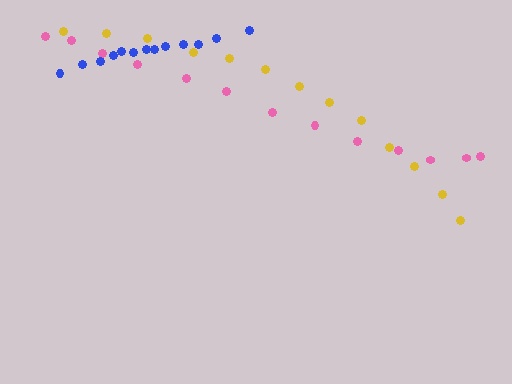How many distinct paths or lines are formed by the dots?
There are 3 distinct paths.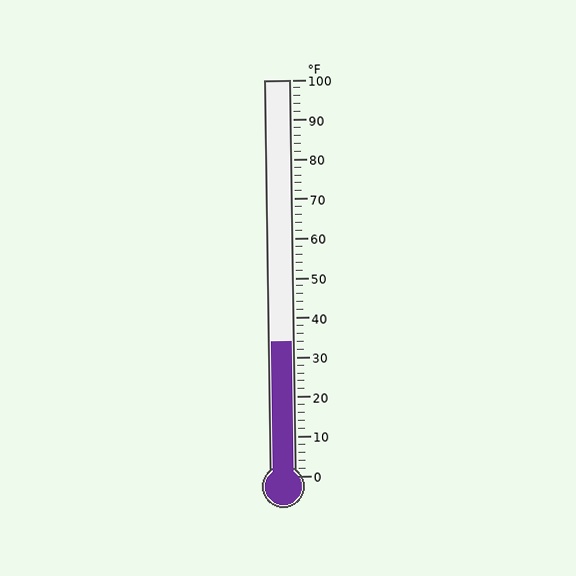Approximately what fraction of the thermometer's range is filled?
The thermometer is filled to approximately 35% of its range.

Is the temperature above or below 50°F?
The temperature is below 50°F.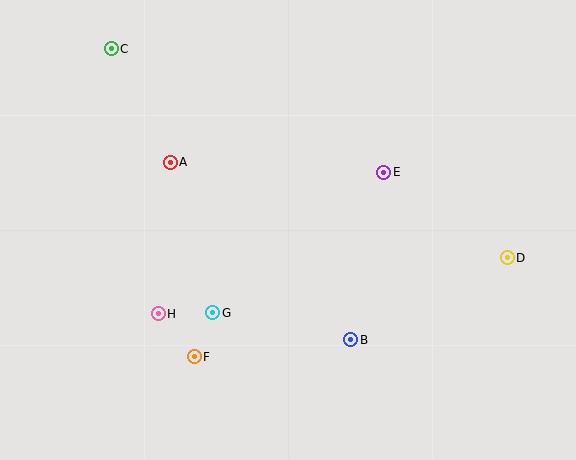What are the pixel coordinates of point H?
Point H is at (158, 314).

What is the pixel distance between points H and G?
The distance between H and G is 54 pixels.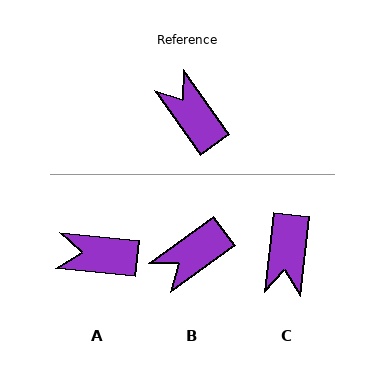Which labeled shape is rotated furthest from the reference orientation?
C, about 138 degrees away.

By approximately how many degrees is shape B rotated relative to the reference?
Approximately 91 degrees counter-clockwise.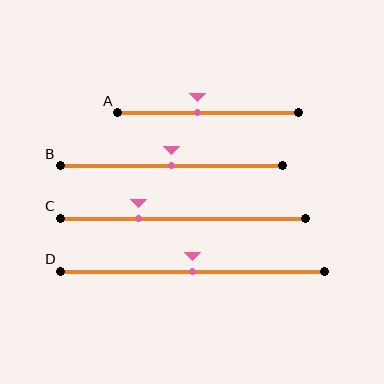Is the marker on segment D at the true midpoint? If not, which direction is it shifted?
Yes, the marker on segment D is at the true midpoint.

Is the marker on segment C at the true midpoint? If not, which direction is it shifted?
No, the marker on segment C is shifted to the left by about 18% of the segment length.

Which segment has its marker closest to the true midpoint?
Segment B has its marker closest to the true midpoint.